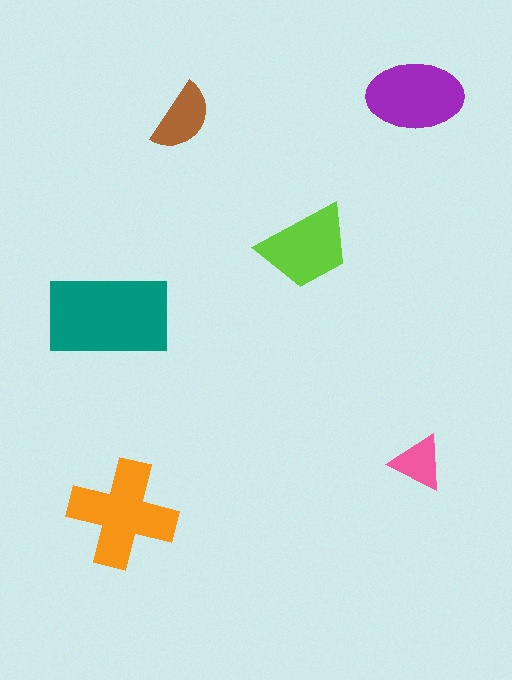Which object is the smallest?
The pink triangle.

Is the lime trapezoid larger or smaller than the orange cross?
Smaller.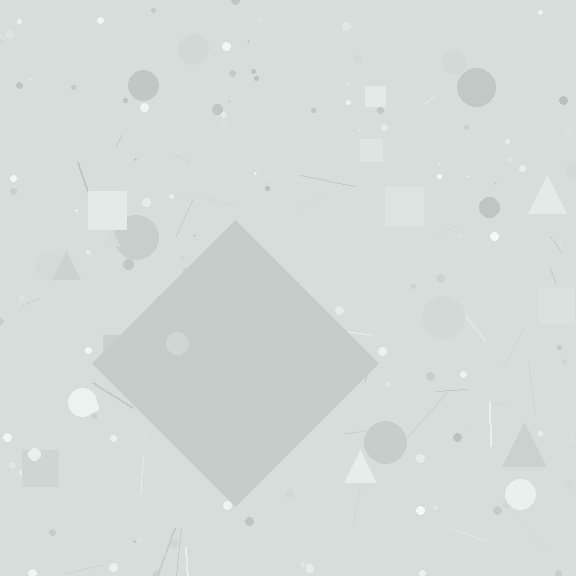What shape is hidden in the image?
A diamond is hidden in the image.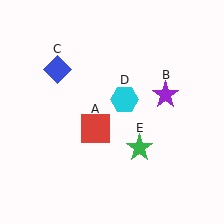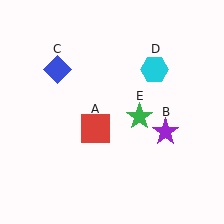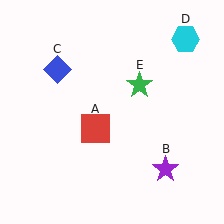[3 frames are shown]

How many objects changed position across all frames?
3 objects changed position: purple star (object B), cyan hexagon (object D), green star (object E).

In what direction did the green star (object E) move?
The green star (object E) moved up.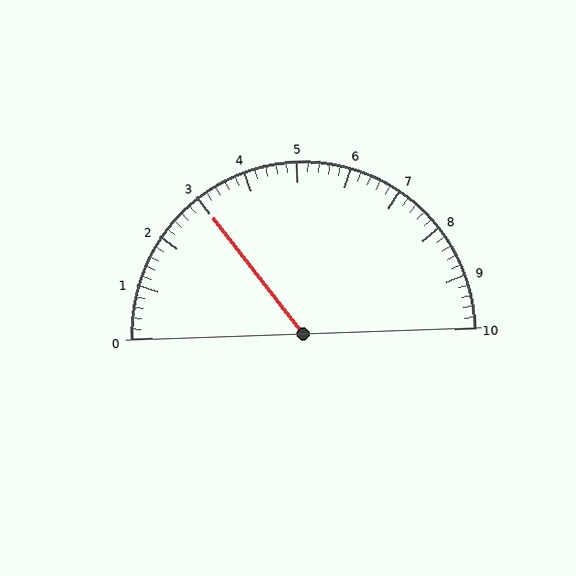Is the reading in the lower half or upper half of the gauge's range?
The reading is in the lower half of the range (0 to 10).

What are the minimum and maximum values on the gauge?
The gauge ranges from 0 to 10.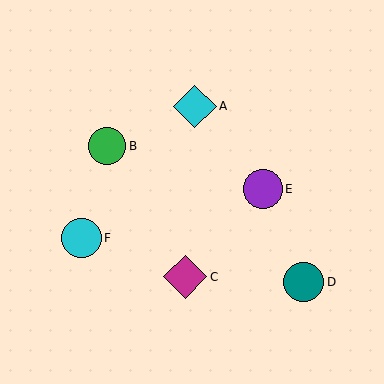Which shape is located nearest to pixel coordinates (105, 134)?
The green circle (labeled B) at (107, 146) is nearest to that location.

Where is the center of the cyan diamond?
The center of the cyan diamond is at (195, 106).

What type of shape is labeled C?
Shape C is a magenta diamond.